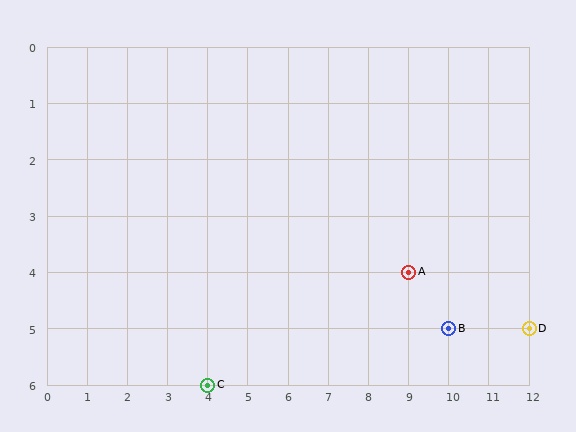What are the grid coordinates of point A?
Point A is at grid coordinates (9, 4).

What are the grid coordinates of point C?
Point C is at grid coordinates (4, 6).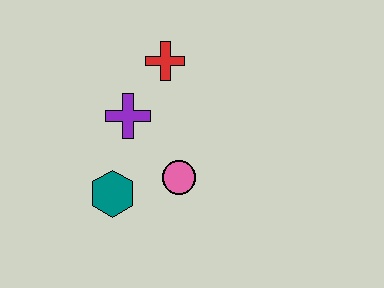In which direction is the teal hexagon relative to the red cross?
The teal hexagon is below the red cross.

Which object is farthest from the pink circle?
The red cross is farthest from the pink circle.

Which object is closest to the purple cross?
The red cross is closest to the purple cross.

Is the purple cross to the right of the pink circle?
No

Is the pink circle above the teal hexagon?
Yes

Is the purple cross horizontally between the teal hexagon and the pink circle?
Yes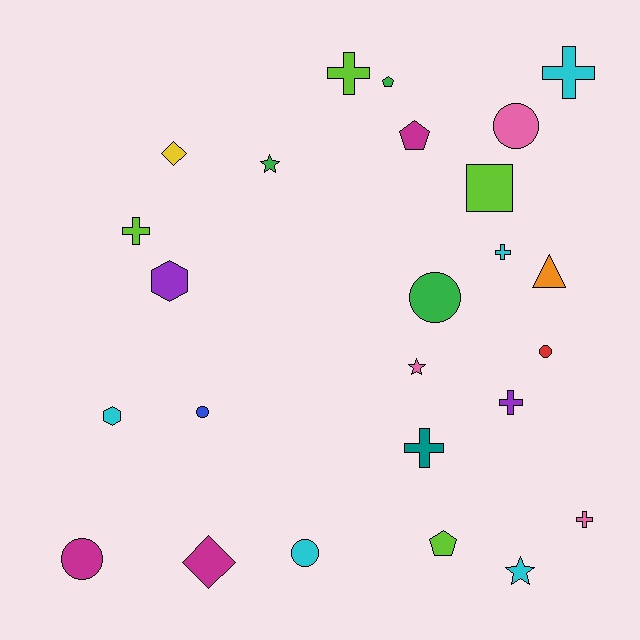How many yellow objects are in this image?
There is 1 yellow object.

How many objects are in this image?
There are 25 objects.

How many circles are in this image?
There are 6 circles.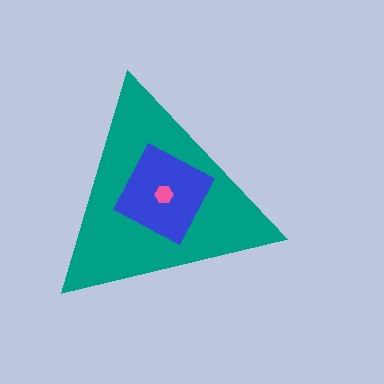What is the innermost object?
The pink hexagon.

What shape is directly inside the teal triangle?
The blue square.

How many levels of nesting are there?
3.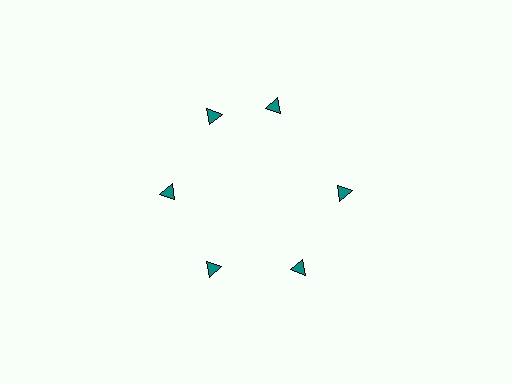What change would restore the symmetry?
The symmetry would be restored by rotating it back into even spacing with its neighbors so that all 6 triangles sit at equal angles and equal distance from the center.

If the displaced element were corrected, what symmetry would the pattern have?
It would have 6-fold rotational symmetry — the pattern would map onto itself every 60 degrees.